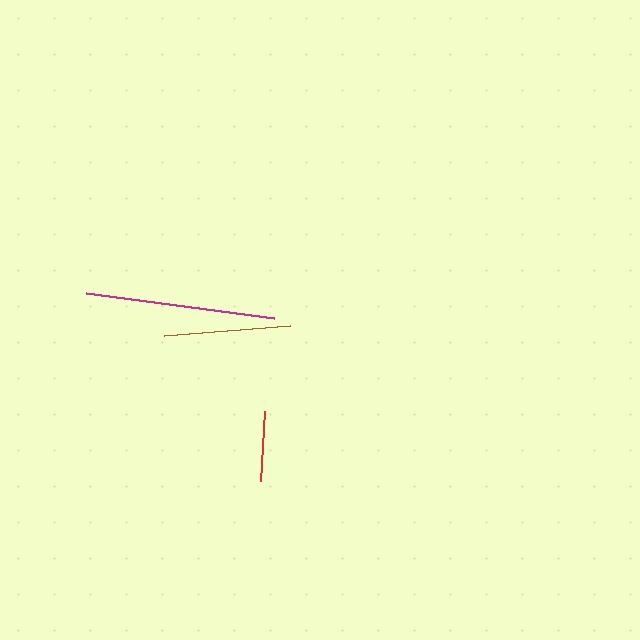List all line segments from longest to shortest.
From longest to shortest: magenta, brown, red.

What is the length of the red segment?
The red segment is approximately 70 pixels long.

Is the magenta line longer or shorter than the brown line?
The magenta line is longer than the brown line.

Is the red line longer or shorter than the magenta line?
The magenta line is longer than the red line.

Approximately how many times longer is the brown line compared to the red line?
The brown line is approximately 1.8 times the length of the red line.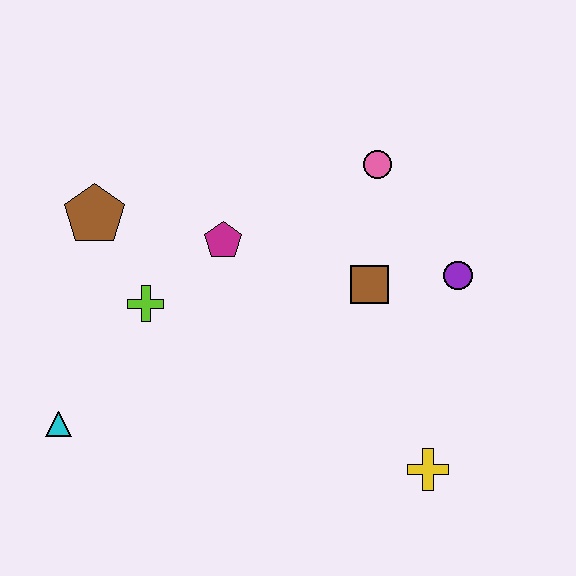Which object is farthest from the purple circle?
The cyan triangle is farthest from the purple circle.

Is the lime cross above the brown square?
No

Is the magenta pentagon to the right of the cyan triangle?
Yes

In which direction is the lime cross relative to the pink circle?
The lime cross is to the left of the pink circle.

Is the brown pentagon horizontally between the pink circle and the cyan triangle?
Yes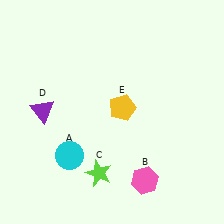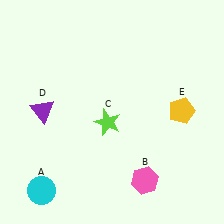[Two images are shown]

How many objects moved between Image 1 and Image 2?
3 objects moved between the two images.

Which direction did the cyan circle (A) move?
The cyan circle (A) moved down.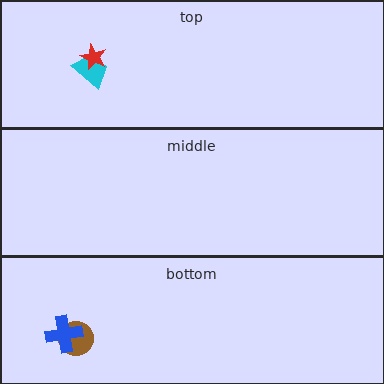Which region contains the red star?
The top region.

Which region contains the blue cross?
The bottom region.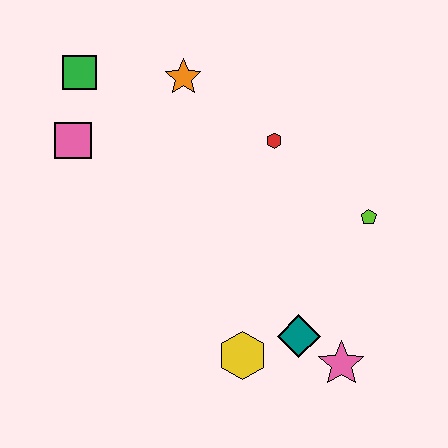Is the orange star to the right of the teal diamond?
No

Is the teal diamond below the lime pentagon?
Yes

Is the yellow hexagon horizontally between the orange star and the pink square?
No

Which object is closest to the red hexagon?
The orange star is closest to the red hexagon.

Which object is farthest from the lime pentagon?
The green square is farthest from the lime pentagon.